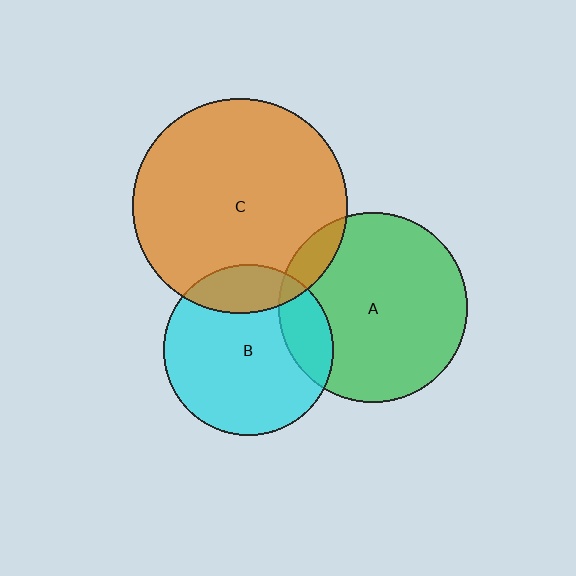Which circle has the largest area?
Circle C (orange).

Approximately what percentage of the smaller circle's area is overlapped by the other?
Approximately 10%.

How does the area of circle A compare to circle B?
Approximately 1.2 times.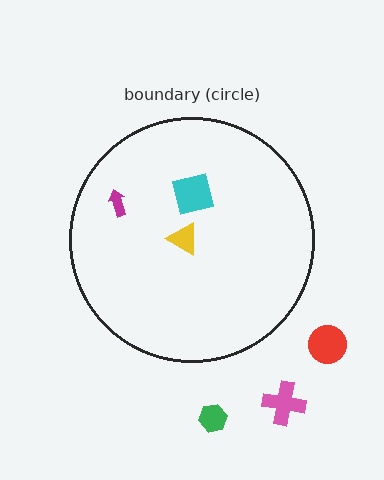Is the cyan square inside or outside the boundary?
Inside.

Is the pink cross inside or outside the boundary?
Outside.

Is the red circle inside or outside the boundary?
Outside.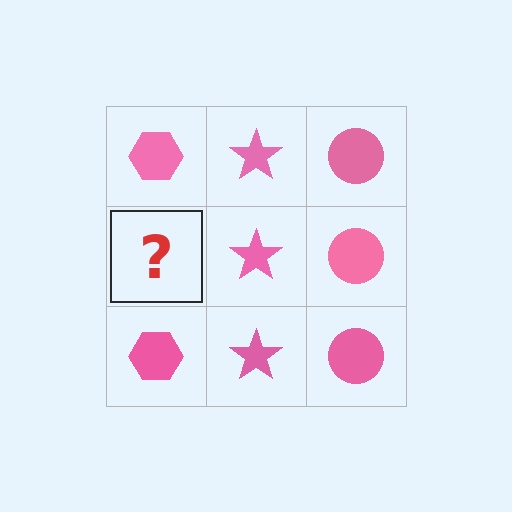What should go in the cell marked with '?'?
The missing cell should contain a pink hexagon.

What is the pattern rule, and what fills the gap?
The rule is that each column has a consistent shape. The gap should be filled with a pink hexagon.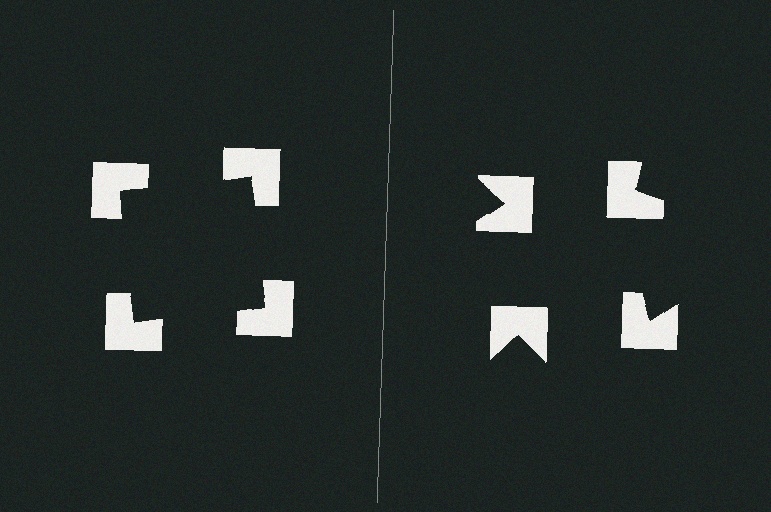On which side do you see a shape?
An illusory square appears on the left side. On the right side the wedge cuts are rotated, so no coherent shape forms.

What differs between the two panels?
The notched squares are positioned identically on both sides; only the wedge orientations differ. On the left they align to a square; on the right they are misaligned.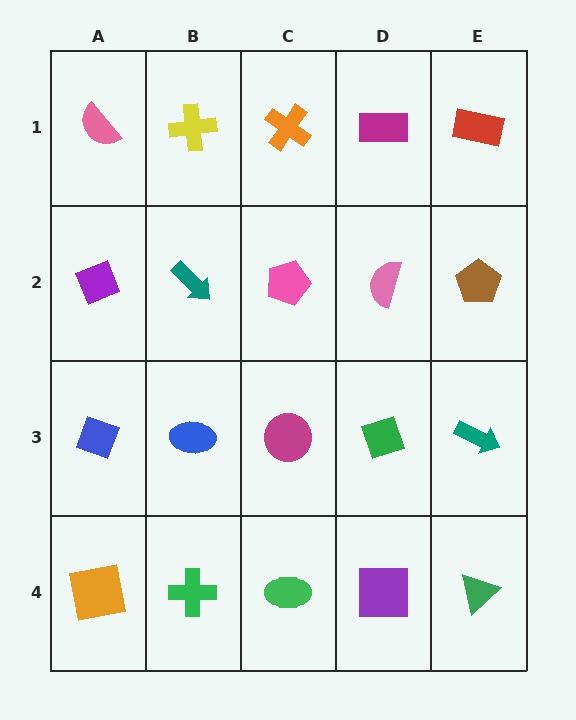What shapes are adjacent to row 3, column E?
A brown pentagon (row 2, column E), a green triangle (row 4, column E), a green diamond (row 3, column D).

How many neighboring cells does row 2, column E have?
3.